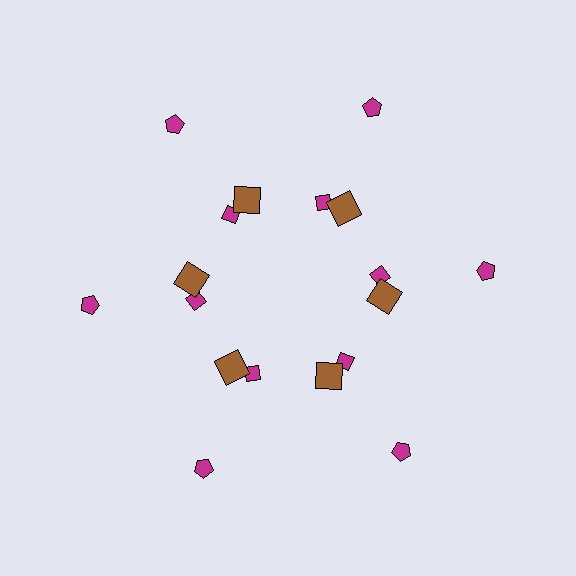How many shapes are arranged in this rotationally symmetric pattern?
There are 18 shapes, arranged in 6 groups of 3.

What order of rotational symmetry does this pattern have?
This pattern has 6-fold rotational symmetry.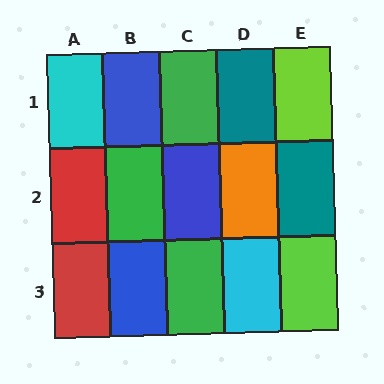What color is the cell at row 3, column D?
Cyan.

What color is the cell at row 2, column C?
Blue.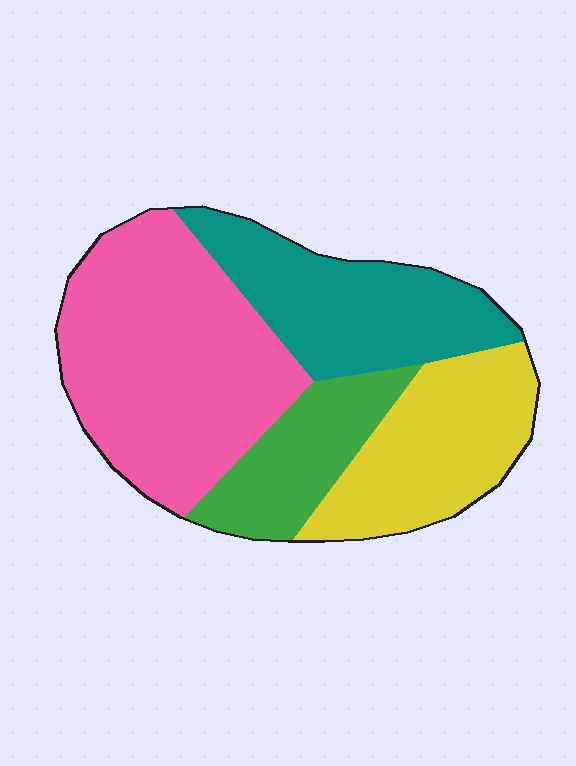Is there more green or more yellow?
Yellow.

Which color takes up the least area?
Green, at roughly 15%.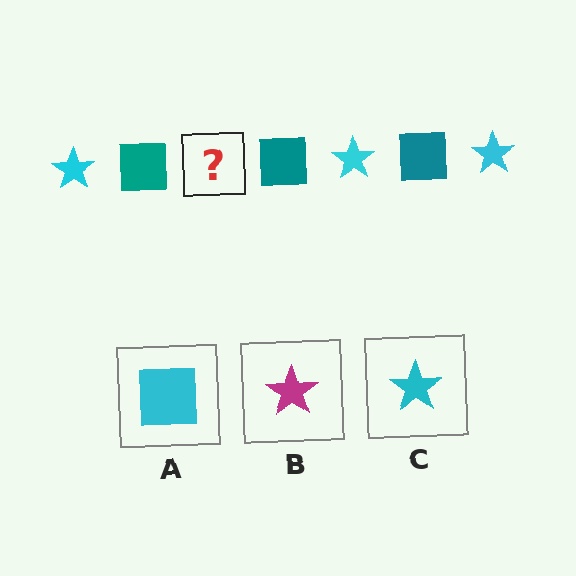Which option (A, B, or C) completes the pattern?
C.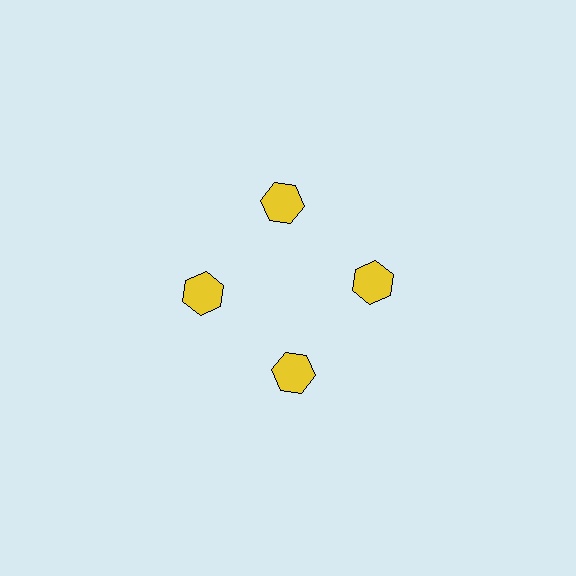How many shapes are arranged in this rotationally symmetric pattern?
There are 4 shapes, arranged in 4 groups of 1.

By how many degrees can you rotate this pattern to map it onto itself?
The pattern maps onto itself every 90 degrees of rotation.